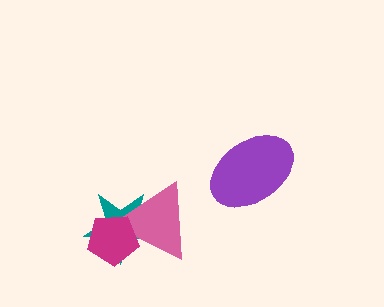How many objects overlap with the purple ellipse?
0 objects overlap with the purple ellipse.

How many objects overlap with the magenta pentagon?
2 objects overlap with the magenta pentagon.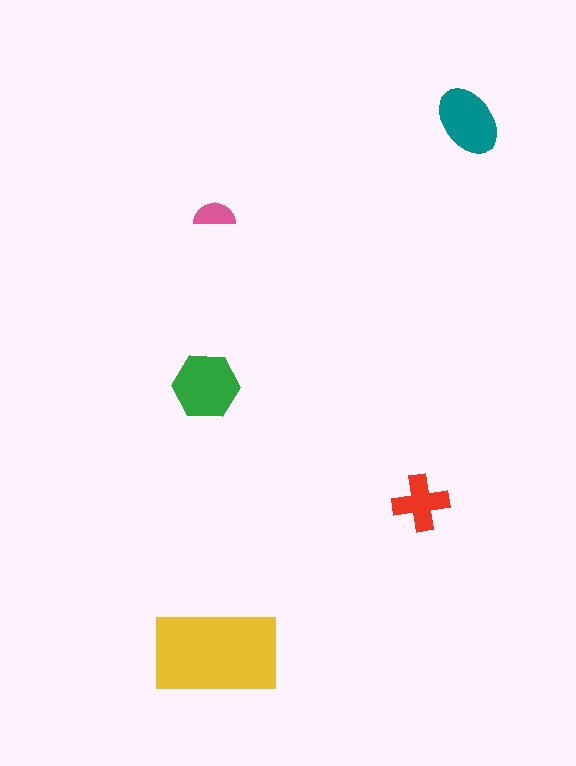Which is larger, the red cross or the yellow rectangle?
The yellow rectangle.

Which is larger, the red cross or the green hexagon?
The green hexagon.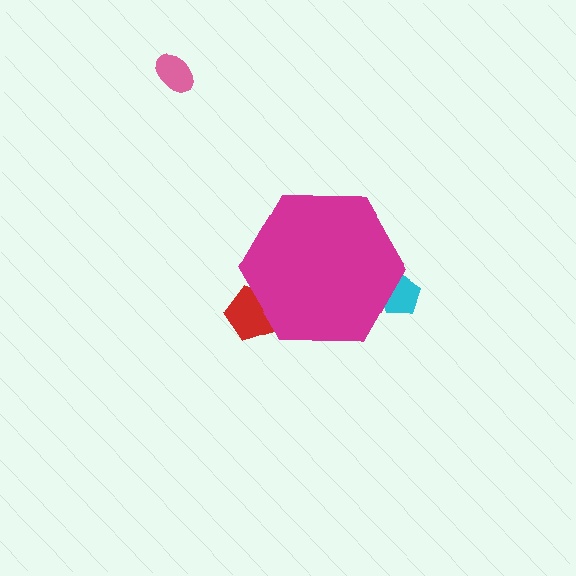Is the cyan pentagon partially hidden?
Yes, the cyan pentagon is partially hidden behind the magenta hexagon.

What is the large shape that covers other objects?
A magenta hexagon.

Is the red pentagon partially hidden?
Yes, the red pentagon is partially hidden behind the magenta hexagon.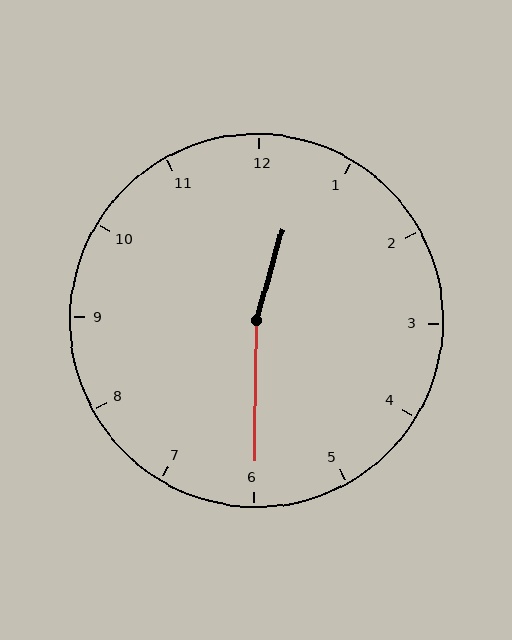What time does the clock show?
12:30.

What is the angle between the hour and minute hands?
Approximately 165 degrees.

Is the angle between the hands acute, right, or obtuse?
It is obtuse.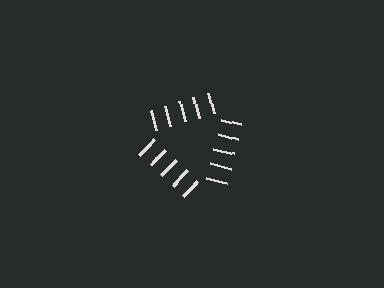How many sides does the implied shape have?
3 sides — the line-ends trace a triangle.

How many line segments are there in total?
15 — 5 along each of the 3 edges.